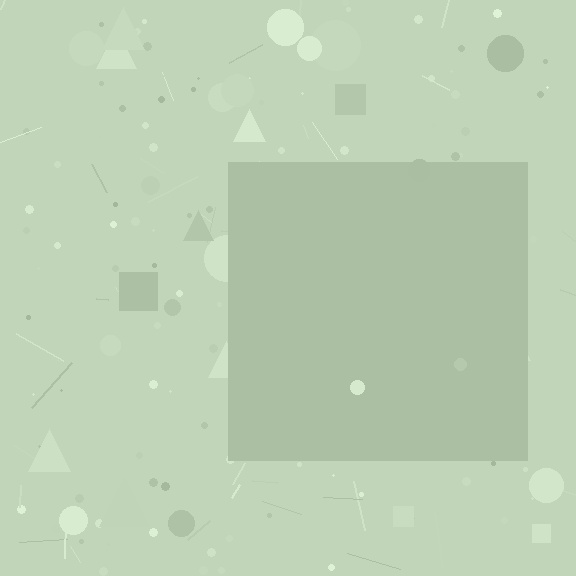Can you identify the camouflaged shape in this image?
The camouflaged shape is a square.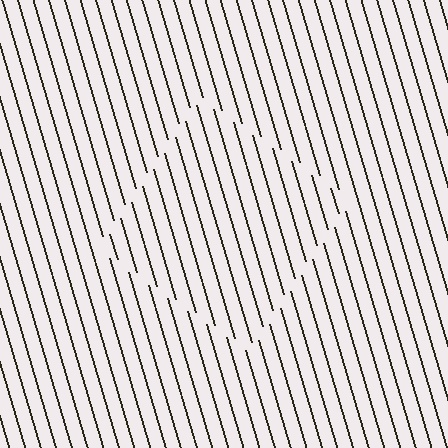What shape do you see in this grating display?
An illusory square. The interior of the shape contains the same grating, shifted by half a period — the contour is defined by the phase discontinuity where line-ends from the inner and outer gratings abut.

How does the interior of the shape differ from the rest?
The interior of the shape contains the same grating, shifted by half a period — the contour is defined by the phase discontinuity where line-ends from the inner and outer gratings abut.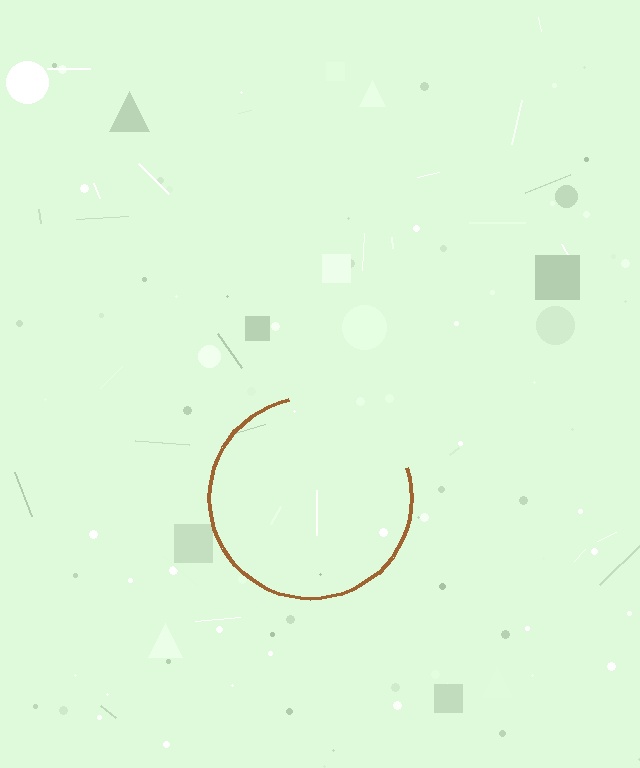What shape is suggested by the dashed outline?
The dashed outline suggests a circle.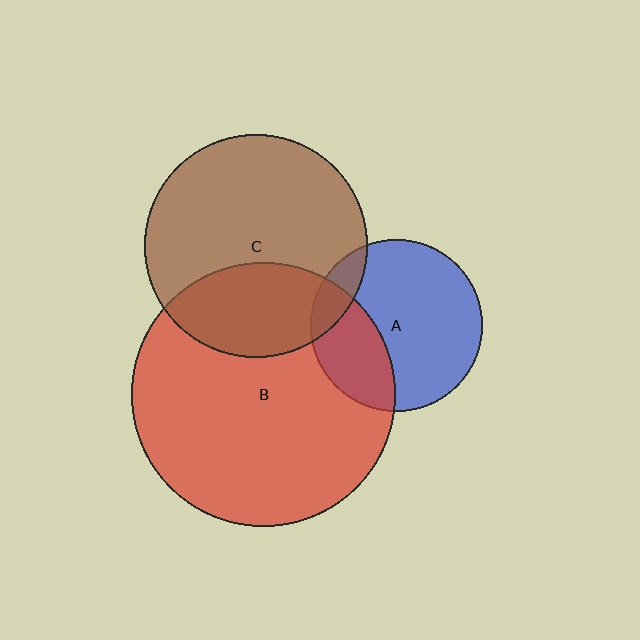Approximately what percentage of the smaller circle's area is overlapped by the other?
Approximately 30%.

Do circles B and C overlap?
Yes.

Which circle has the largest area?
Circle B (red).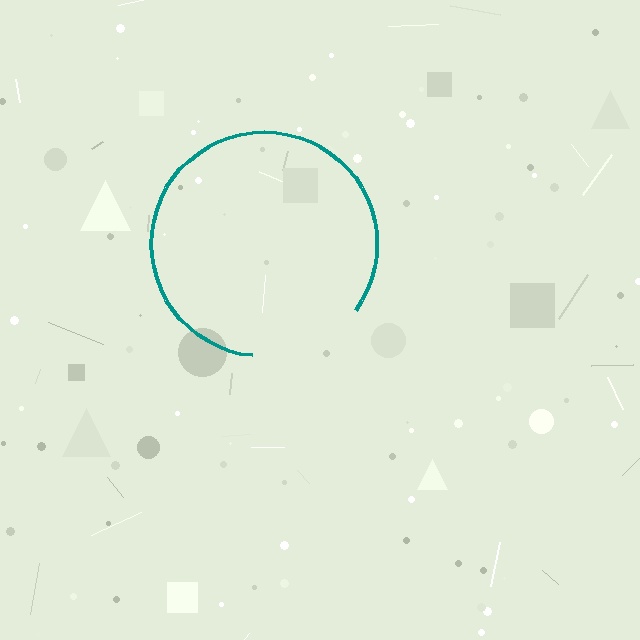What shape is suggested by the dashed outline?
The dashed outline suggests a circle.